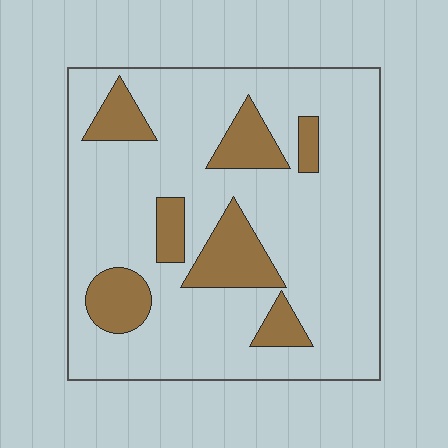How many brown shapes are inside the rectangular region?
7.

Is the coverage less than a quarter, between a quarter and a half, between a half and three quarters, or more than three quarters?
Less than a quarter.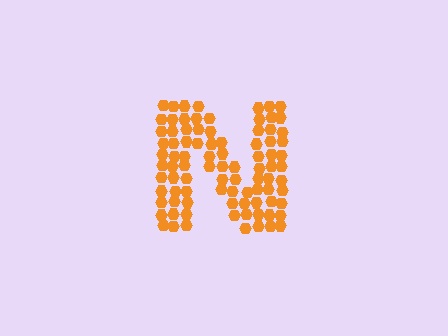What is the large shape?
The large shape is the letter N.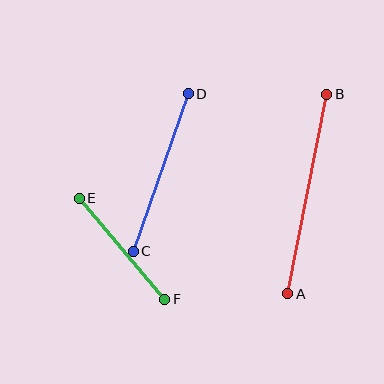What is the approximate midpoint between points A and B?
The midpoint is at approximately (307, 194) pixels.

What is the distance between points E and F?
The distance is approximately 132 pixels.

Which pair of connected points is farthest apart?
Points A and B are farthest apart.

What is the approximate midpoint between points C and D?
The midpoint is at approximately (161, 172) pixels.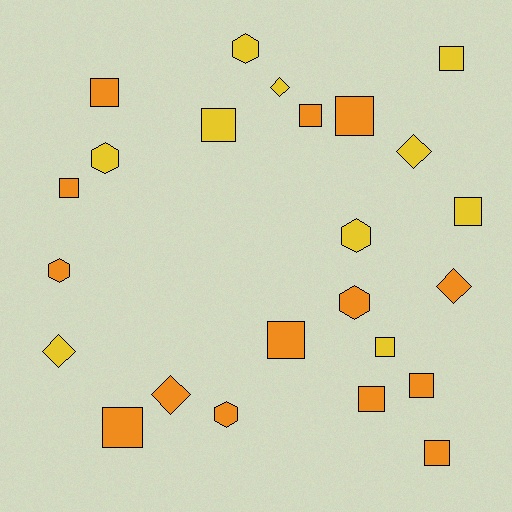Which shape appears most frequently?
Square, with 13 objects.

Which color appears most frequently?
Orange, with 14 objects.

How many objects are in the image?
There are 24 objects.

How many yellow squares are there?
There are 4 yellow squares.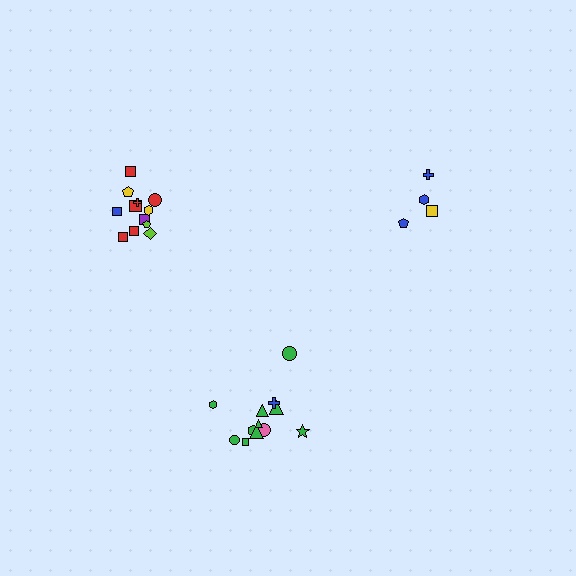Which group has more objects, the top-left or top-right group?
The top-left group.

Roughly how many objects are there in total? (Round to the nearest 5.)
Roughly 30 objects in total.